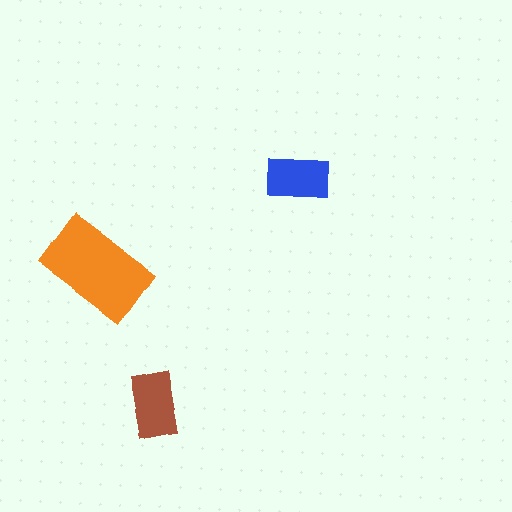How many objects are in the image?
There are 3 objects in the image.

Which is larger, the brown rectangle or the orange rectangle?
The orange one.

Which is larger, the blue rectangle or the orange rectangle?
The orange one.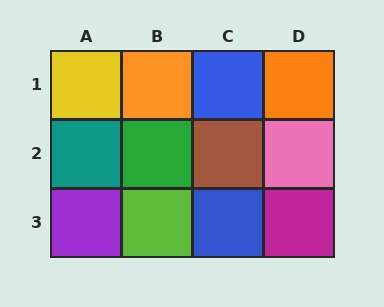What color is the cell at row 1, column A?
Yellow.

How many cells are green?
1 cell is green.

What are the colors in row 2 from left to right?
Teal, green, brown, pink.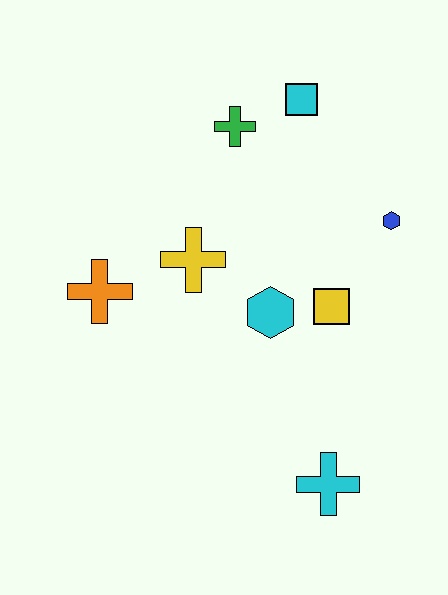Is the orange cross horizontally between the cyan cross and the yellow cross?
No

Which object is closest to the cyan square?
The green cross is closest to the cyan square.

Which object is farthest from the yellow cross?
The cyan cross is farthest from the yellow cross.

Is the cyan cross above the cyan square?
No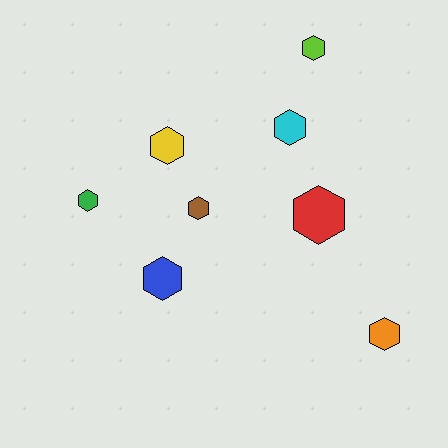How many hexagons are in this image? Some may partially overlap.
There are 8 hexagons.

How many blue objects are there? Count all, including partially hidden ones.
There is 1 blue object.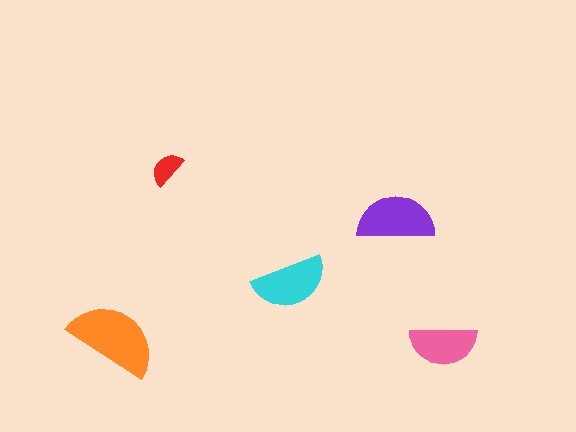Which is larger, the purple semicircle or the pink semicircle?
The purple one.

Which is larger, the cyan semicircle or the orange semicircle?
The orange one.